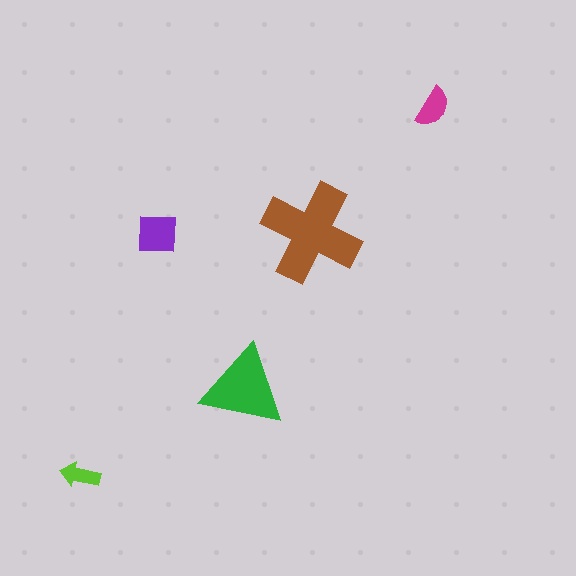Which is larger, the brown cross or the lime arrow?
The brown cross.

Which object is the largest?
The brown cross.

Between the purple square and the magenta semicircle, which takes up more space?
The purple square.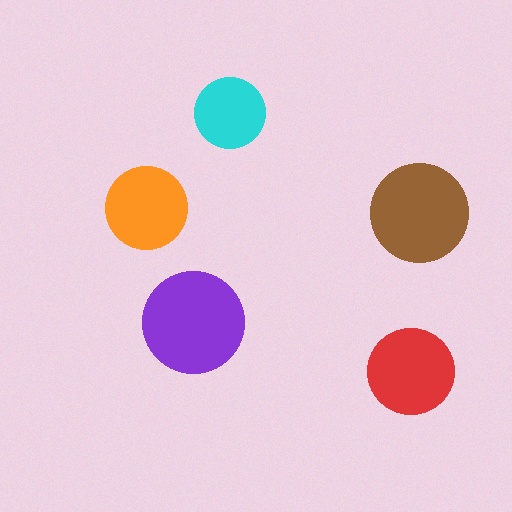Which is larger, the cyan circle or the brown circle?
The brown one.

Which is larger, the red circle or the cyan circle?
The red one.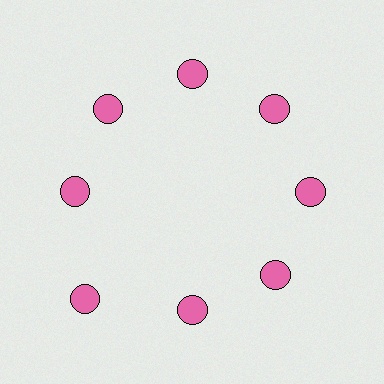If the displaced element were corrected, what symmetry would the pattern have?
It would have 8-fold rotational symmetry — the pattern would map onto itself every 45 degrees.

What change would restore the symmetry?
The symmetry would be restored by moving it inward, back onto the ring so that all 8 circles sit at equal angles and equal distance from the center.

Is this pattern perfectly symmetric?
No. The 8 pink circles are arranged in a ring, but one element near the 8 o'clock position is pushed outward from the center, breaking the 8-fold rotational symmetry.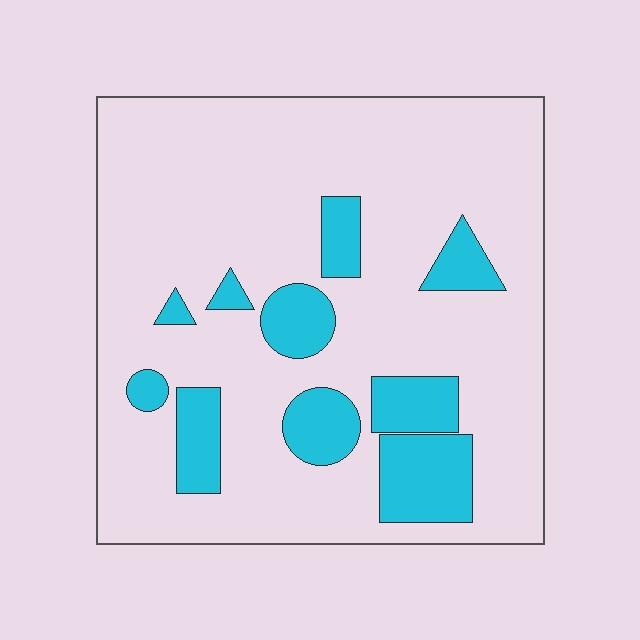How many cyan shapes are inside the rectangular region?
10.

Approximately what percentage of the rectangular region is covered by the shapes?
Approximately 20%.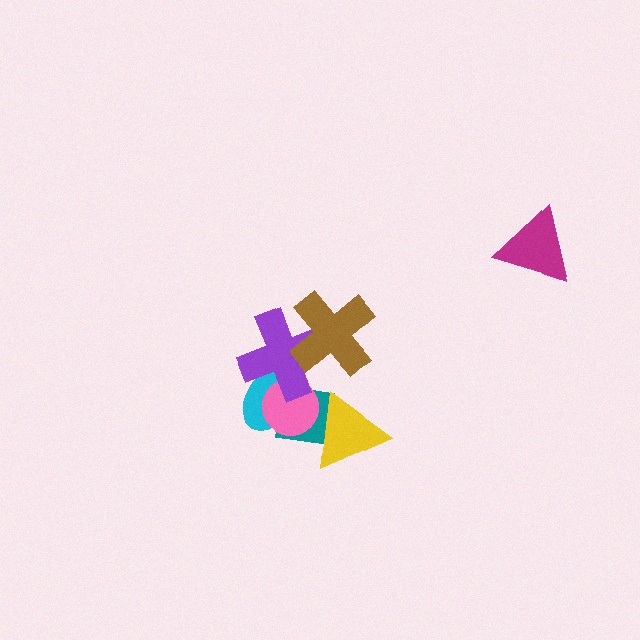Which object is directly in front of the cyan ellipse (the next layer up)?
The pink circle is directly in front of the cyan ellipse.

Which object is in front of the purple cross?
The brown cross is in front of the purple cross.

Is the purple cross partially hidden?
Yes, it is partially covered by another shape.